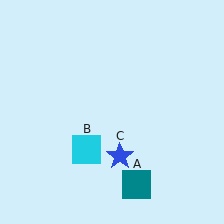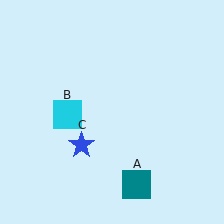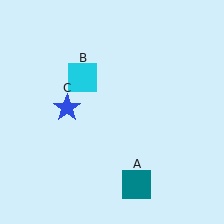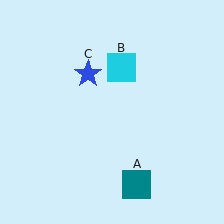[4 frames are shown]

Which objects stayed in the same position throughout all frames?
Teal square (object A) remained stationary.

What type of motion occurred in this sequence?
The cyan square (object B), blue star (object C) rotated clockwise around the center of the scene.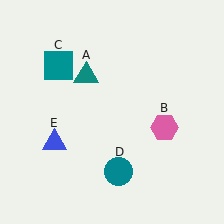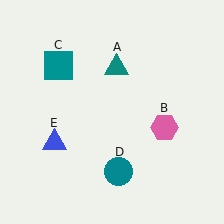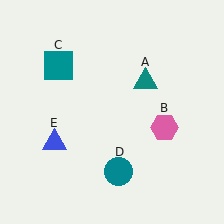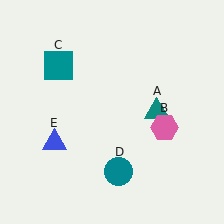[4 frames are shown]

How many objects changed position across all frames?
1 object changed position: teal triangle (object A).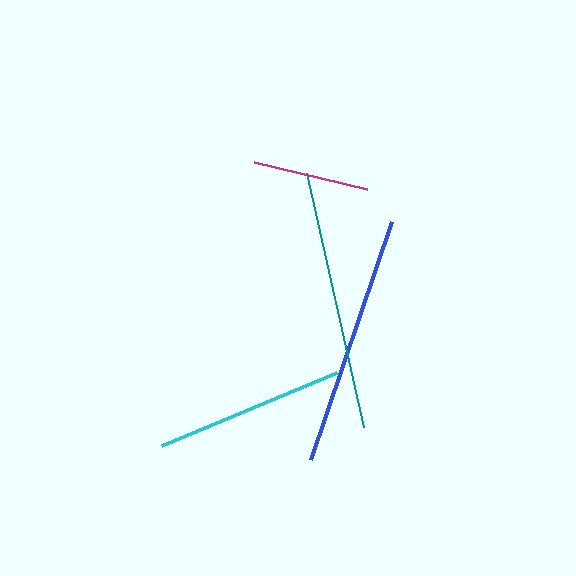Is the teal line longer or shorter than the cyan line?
The teal line is longer than the cyan line.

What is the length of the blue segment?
The blue segment is approximately 251 pixels long.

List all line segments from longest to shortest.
From longest to shortest: teal, blue, cyan, magenta.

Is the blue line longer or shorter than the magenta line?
The blue line is longer than the magenta line.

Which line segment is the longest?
The teal line is the longest at approximately 260 pixels.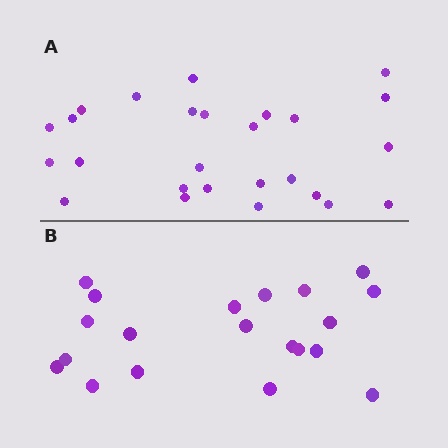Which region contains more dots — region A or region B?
Region A (the top region) has more dots.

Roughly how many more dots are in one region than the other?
Region A has about 6 more dots than region B.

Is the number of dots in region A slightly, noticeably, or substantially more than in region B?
Region A has noticeably more, but not dramatically so. The ratio is roughly 1.3 to 1.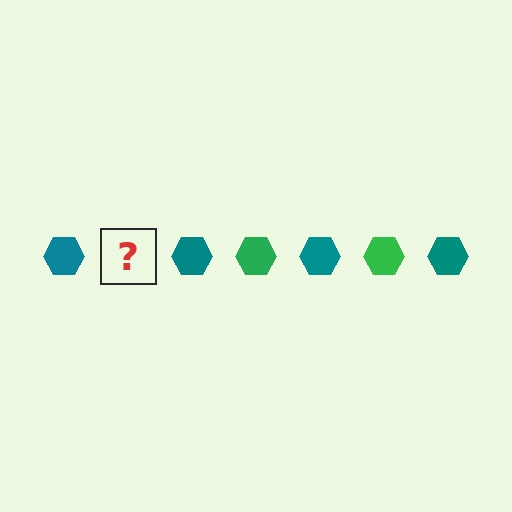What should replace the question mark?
The question mark should be replaced with a green hexagon.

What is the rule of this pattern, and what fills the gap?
The rule is that the pattern cycles through teal, green hexagons. The gap should be filled with a green hexagon.